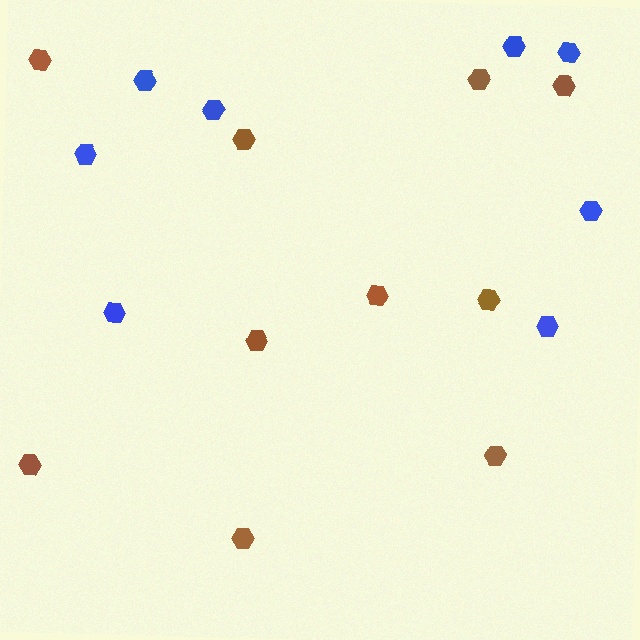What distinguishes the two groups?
There are 2 groups: one group of brown hexagons (10) and one group of blue hexagons (8).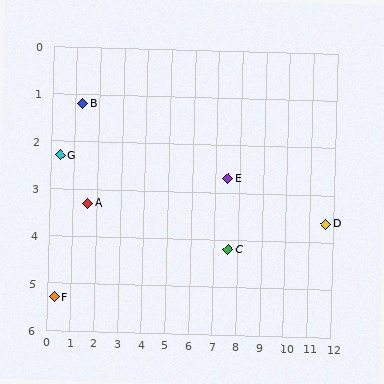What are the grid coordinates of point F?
Point F is at approximately (0.3, 5.3).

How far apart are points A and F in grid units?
Points A and F are about 2.4 grid units apart.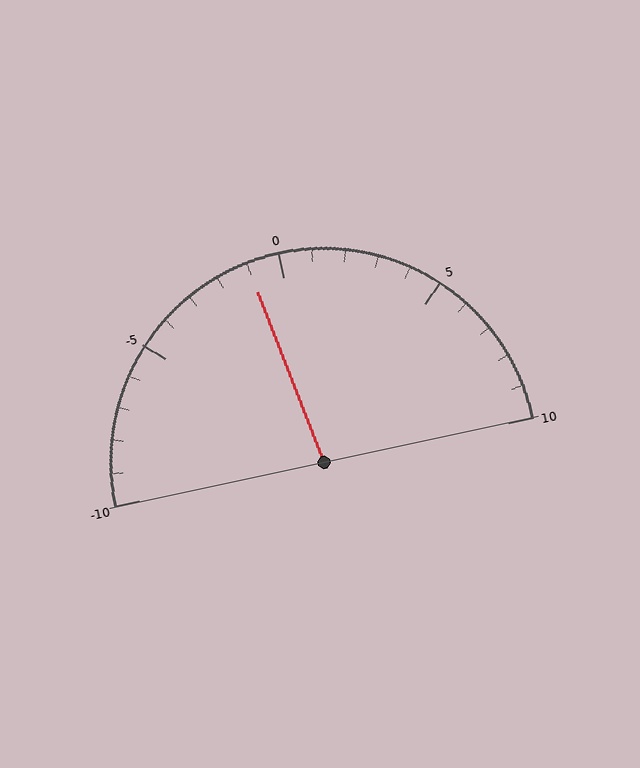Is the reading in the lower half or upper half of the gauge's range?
The reading is in the lower half of the range (-10 to 10).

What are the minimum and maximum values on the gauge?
The gauge ranges from -10 to 10.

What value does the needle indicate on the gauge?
The needle indicates approximately -1.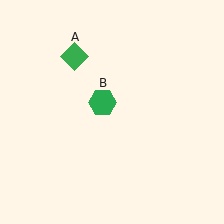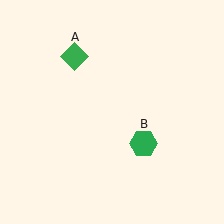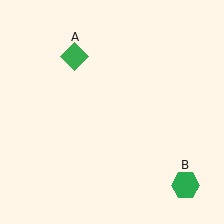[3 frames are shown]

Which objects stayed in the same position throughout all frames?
Green diamond (object A) remained stationary.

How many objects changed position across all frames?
1 object changed position: green hexagon (object B).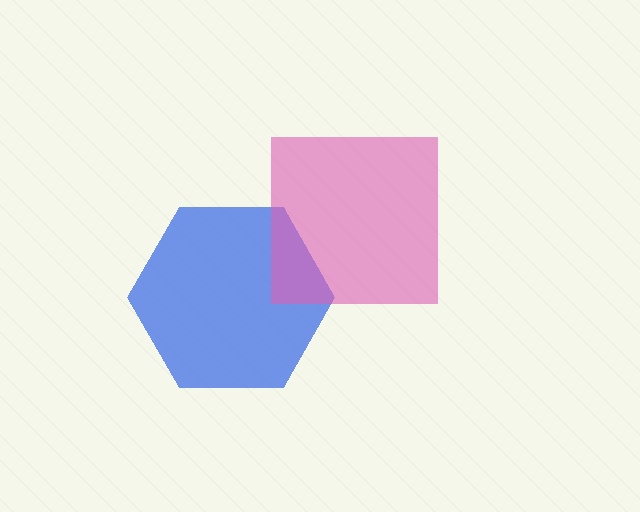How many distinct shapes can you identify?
There are 2 distinct shapes: a blue hexagon, a pink square.